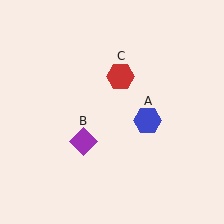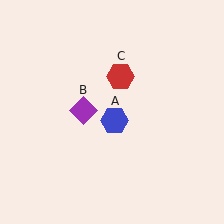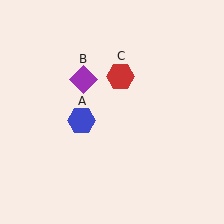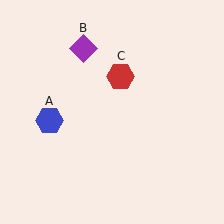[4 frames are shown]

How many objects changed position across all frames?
2 objects changed position: blue hexagon (object A), purple diamond (object B).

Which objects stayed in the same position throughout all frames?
Red hexagon (object C) remained stationary.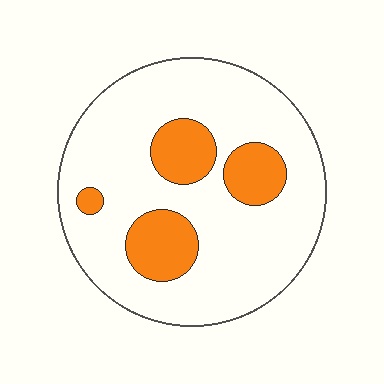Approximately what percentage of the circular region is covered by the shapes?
Approximately 20%.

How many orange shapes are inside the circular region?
4.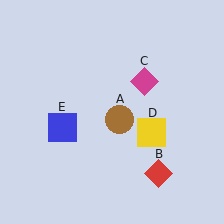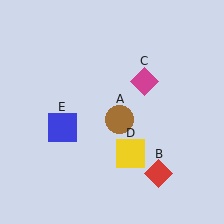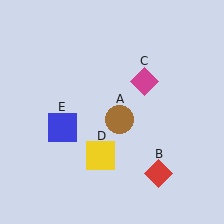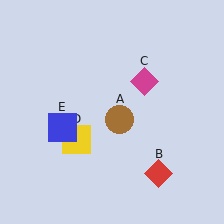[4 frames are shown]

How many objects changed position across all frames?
1 object changed position: yellow square (object D).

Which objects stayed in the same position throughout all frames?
Brown circle (object A) and red diamond (object B) and magenta diamond (object C) and blue square (object E) remained stationary.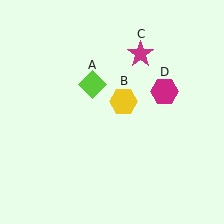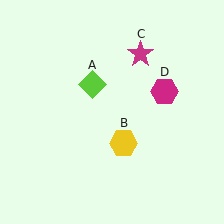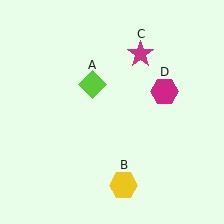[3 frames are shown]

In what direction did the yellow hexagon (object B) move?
The yellow hexagon (object B) moved down.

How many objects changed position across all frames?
1 object changed position: yellow hexagon (object B).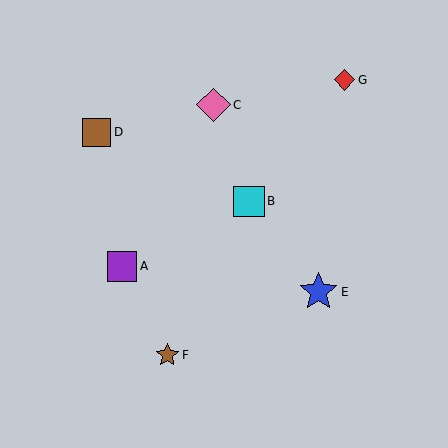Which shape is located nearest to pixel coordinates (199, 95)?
The pink diamond (labeled C) at (213, 105) is nearest to that location.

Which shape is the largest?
The blue star (labeled E) is the largest.